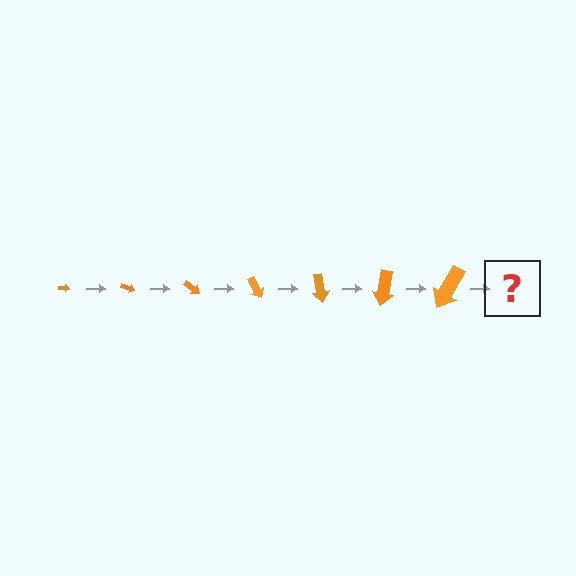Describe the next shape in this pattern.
It should be an arrow, larger than the previous one and rotated 140 degrees from the start.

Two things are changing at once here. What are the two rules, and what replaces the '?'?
The two rules are that the arrow grows larger each step and it rotates 20 degrees each step. The '?' should be an arrow, larger than the previous one and rotated 140 degrees from the start.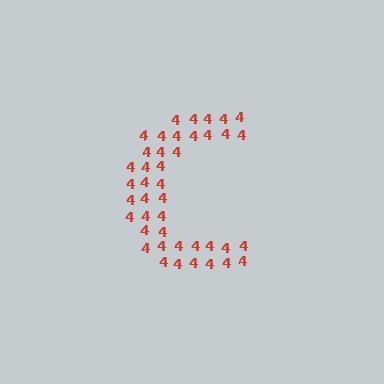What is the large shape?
The large shape is the letter C.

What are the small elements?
The small elements are digit 4's.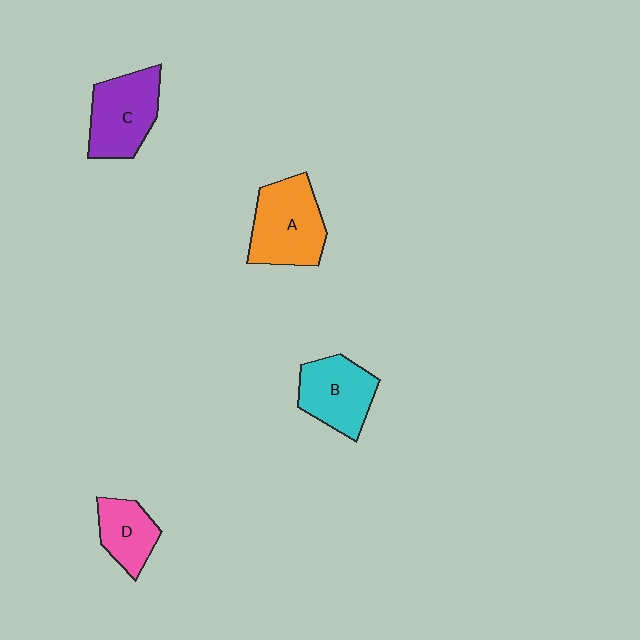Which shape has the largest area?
Shape A (orange).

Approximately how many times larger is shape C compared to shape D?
Approximately 1.5 times.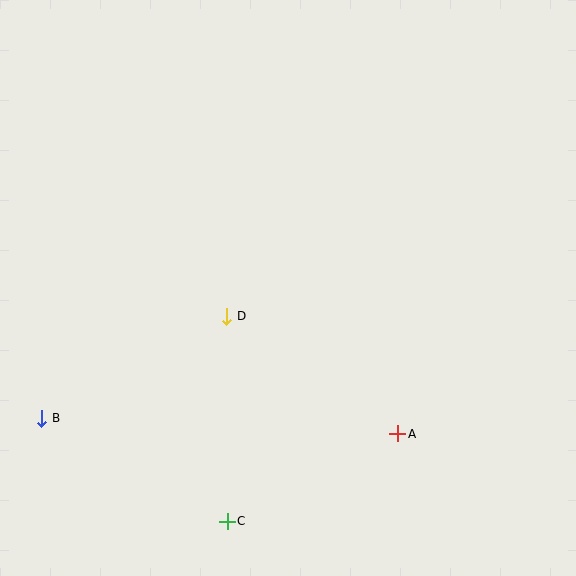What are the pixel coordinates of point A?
Point A is at (398, 434).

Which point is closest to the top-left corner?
Point D is closest to the top-left corner.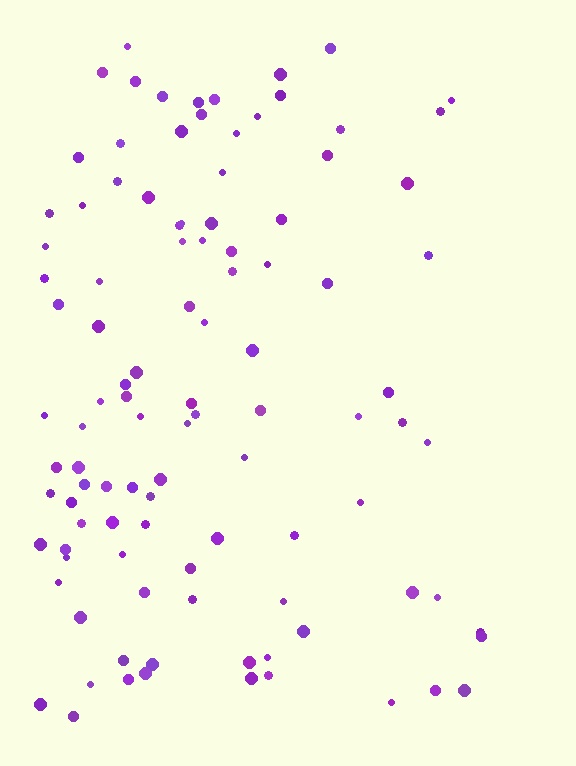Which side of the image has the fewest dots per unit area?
The right.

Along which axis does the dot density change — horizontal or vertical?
Horizontal.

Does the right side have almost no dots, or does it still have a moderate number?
Still a moderate number, just noticeably fewer than the left.